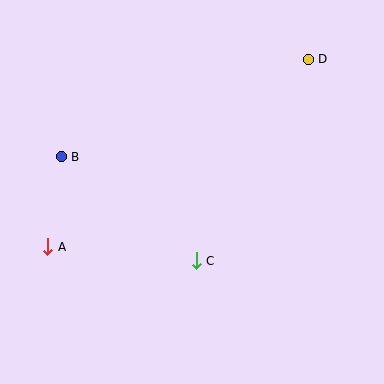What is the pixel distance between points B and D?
The distance between B and D is 266 pixels.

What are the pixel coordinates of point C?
Point C is at (196, 261).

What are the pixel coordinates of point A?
Point A is at (48, 247).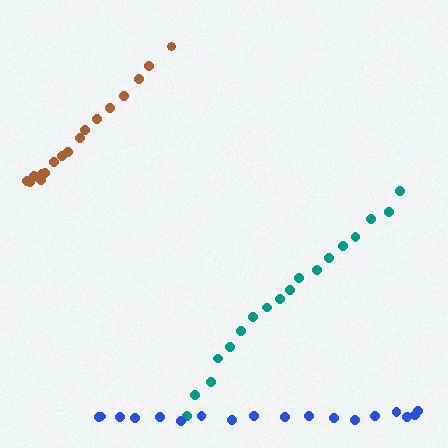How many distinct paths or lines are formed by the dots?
There are 3 distinct paths.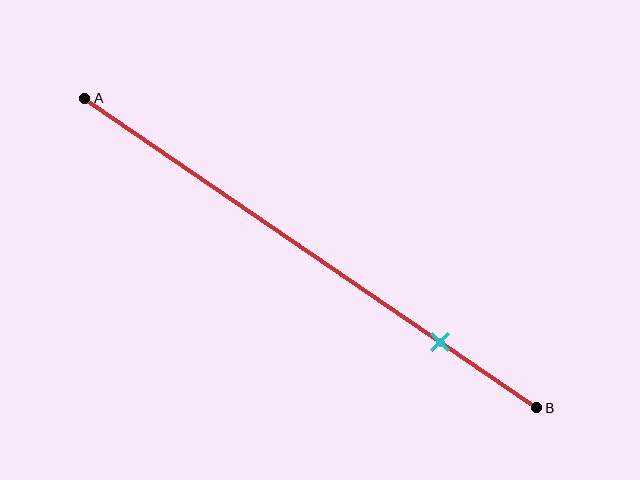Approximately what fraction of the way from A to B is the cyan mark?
The cyan mark is approximately 80% of the way from A to B.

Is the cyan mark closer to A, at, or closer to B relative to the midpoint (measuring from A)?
The cyan mark is closer to point B than the midpoint of segment AB.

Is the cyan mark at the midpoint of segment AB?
No, the mark is at about 80% from A, not at the 50% midpoint.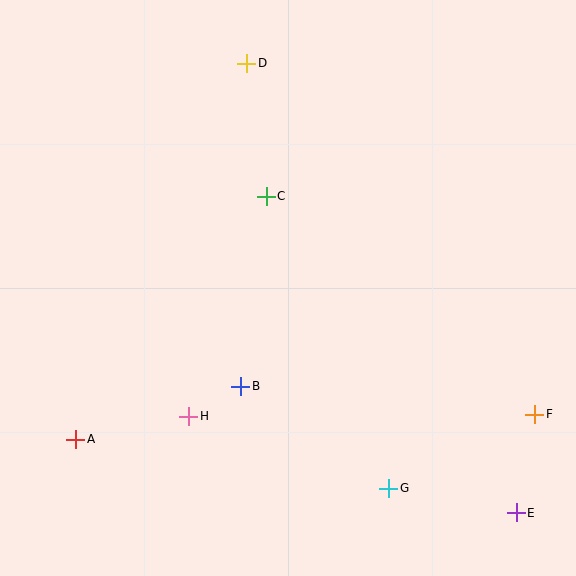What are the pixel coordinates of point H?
Point H is at (189, 416).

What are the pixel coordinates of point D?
Point D is at (247, 63).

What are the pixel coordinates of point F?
Point F is at (535, 414).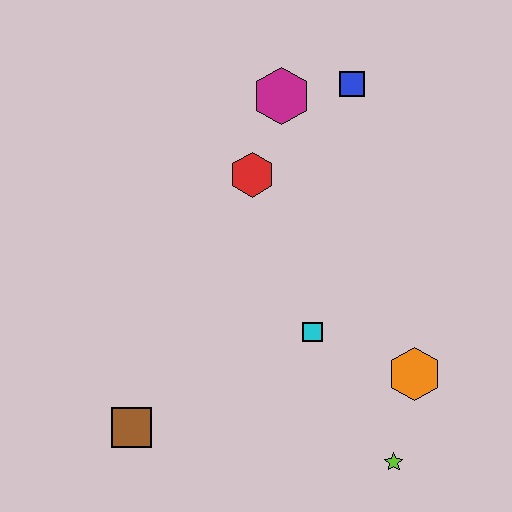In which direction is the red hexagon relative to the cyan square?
The red hexagon is above the cyan square.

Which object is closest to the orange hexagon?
The lime star is closest to the orange hexagon.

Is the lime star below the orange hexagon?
Yes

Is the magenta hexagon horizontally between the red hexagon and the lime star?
Yes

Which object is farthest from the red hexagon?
The lime star is farthest from the red hexagon.